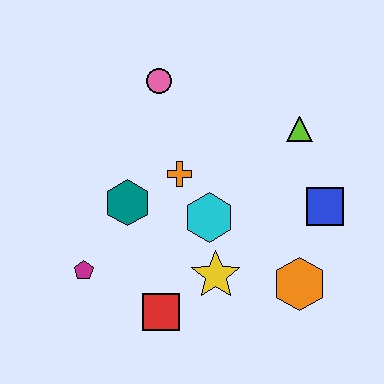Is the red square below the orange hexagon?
Yes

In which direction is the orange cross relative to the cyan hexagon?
The orange cross is above the cyan hexagon.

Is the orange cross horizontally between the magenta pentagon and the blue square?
Yes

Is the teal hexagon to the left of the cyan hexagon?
Yes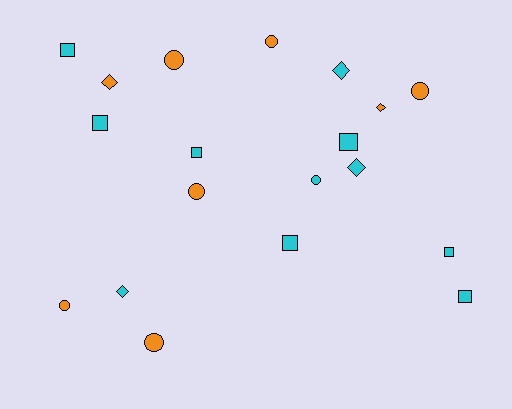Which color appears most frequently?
Cyan, with 11 objects.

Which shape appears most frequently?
Circle, with 7 objects.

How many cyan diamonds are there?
There are 3 cyan diamonds.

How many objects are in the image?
There are 19 objects.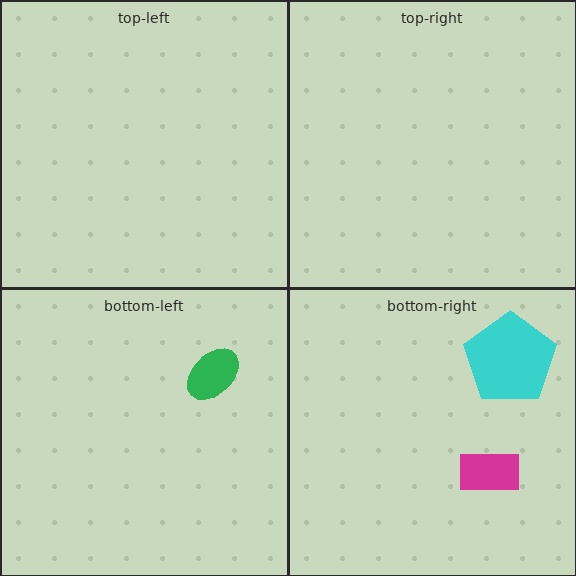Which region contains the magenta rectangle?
The bottom-right region.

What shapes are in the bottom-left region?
The green ellipse.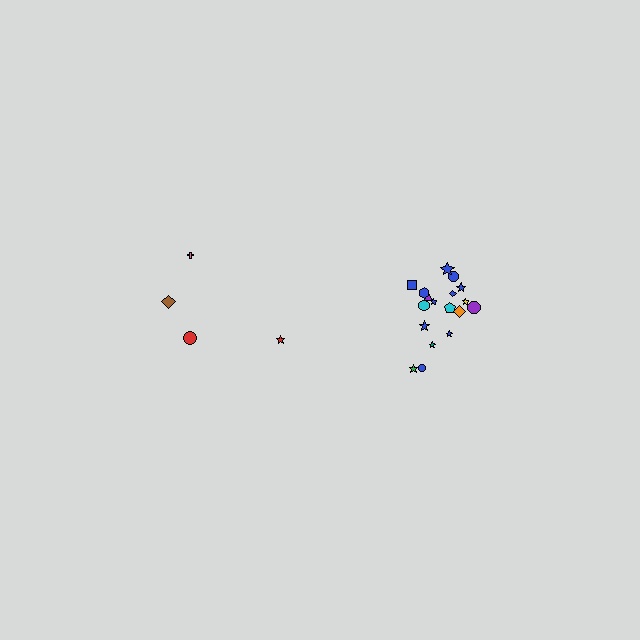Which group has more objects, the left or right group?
The right group.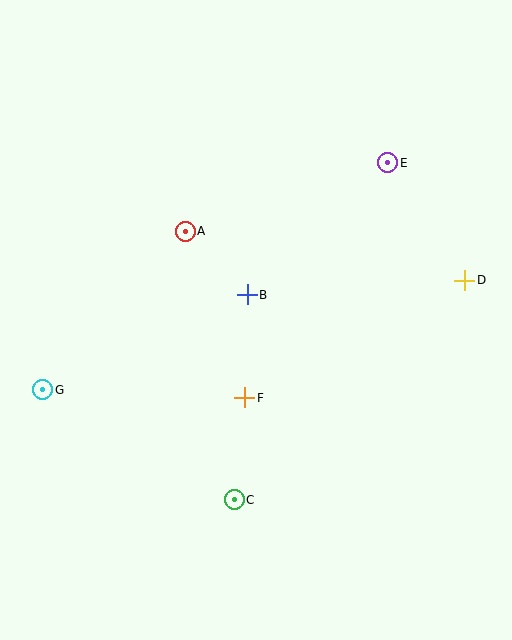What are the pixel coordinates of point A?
Point A is at (185, 231).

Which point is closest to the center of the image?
Point B at (247, 295) is closest to the center.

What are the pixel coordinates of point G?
Point G is at (43, 390).